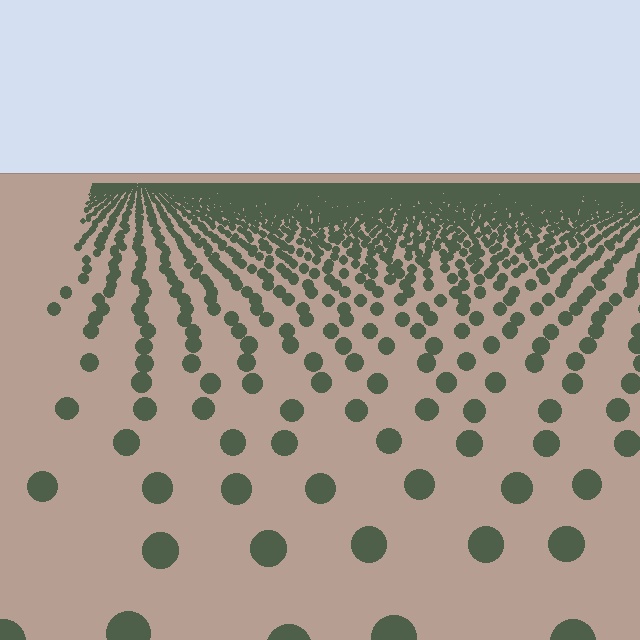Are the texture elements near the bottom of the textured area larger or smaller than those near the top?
Larger. Near the bottom, elements are closer to the viewer and appear at a bigger on-screen size.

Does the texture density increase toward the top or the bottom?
Density increases toward the top.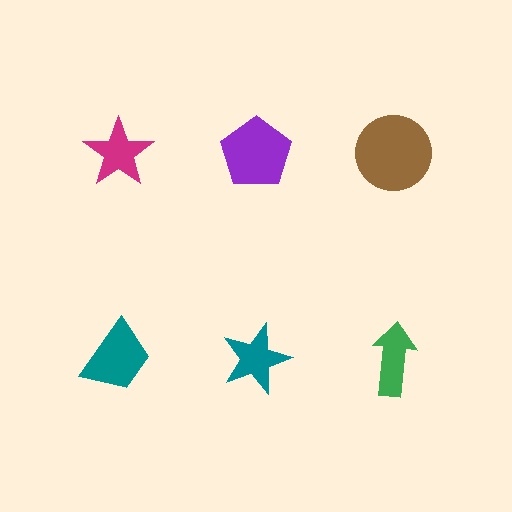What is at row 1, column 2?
A purple pentagon.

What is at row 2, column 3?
A green arrow.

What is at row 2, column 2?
A teal star.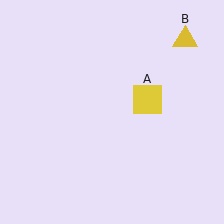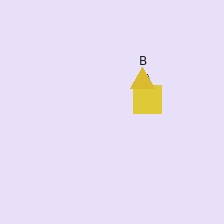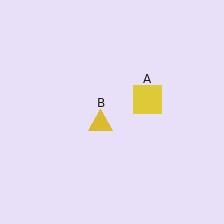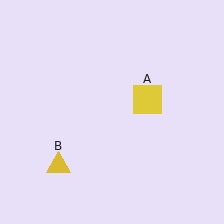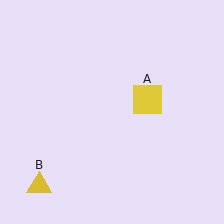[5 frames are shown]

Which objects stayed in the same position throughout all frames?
Yellow square (object A) remained stationary.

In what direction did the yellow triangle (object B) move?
The yellow triangle (object B) moved down and to the left.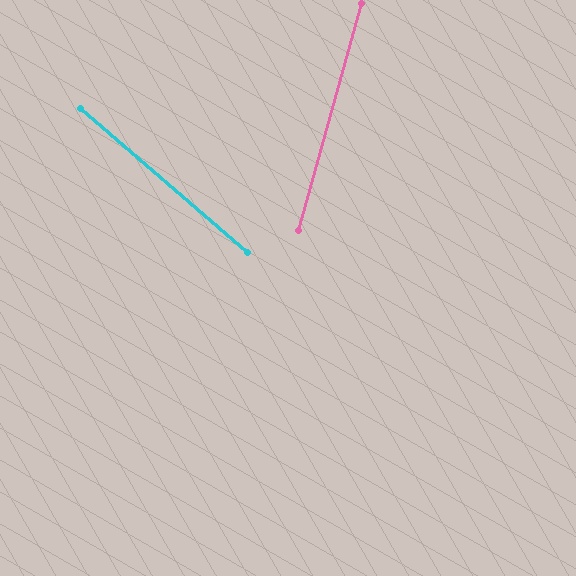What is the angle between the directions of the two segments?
Approximately 65 degrees.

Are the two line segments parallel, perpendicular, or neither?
Neither parallel nor perpendicular — they differ by about 65°.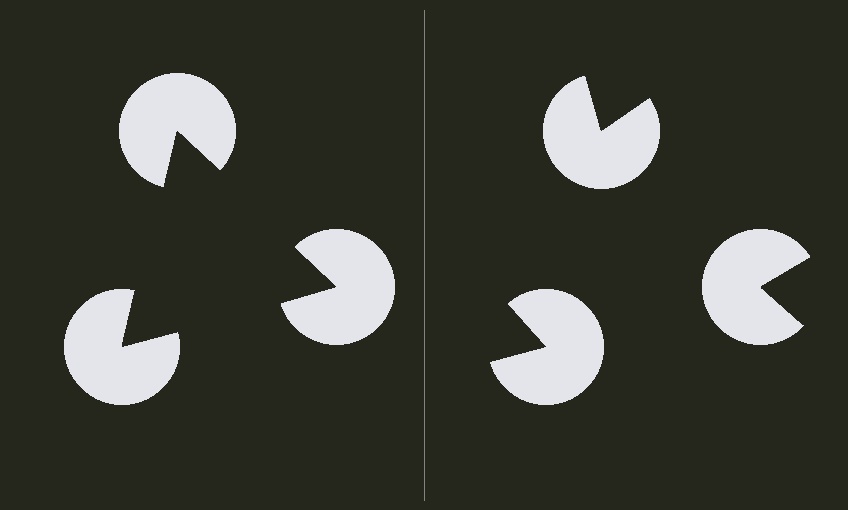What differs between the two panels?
The pac-man discs are positioned identically on both sides; only the wedge orientations differ. On the left they align to a triangle; on the right they are misaligned.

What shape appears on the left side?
An illusory triangle.